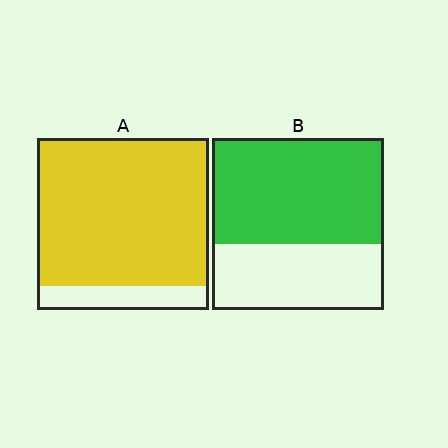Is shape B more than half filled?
Yes.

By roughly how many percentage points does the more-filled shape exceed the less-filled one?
By roughly 25 percentage points (A over B).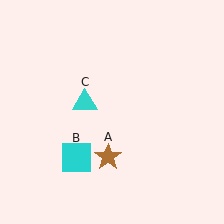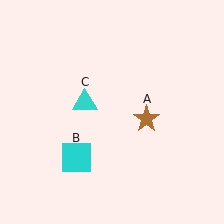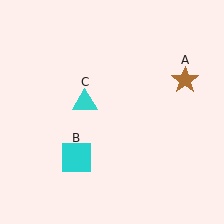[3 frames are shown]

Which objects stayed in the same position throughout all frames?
Cyan square (object B) and cyan triangle (object C) remained stationary.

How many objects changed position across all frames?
1 object changed position: brown star (object A).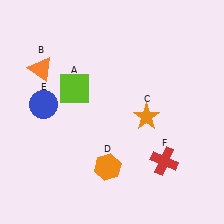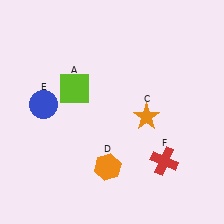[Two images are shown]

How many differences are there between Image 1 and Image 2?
There is 1 difference between the two images.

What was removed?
The orange triangle (B) was removed in Image 2.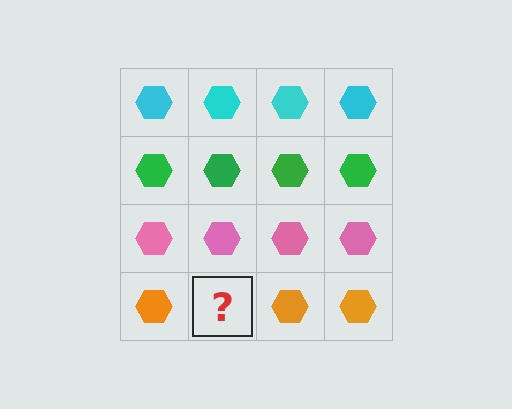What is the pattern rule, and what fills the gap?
The rule is that each row has a consistent color. The gap should be filled with an orange hexagon.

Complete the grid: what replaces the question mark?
The question mark should be replaced with an orange hexagon.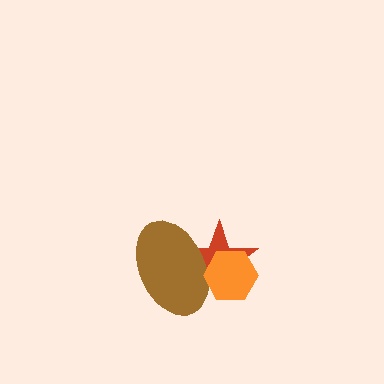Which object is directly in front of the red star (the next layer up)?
The brown ellipse is directly in front of the red star.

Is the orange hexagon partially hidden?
No, no other shape covers it.